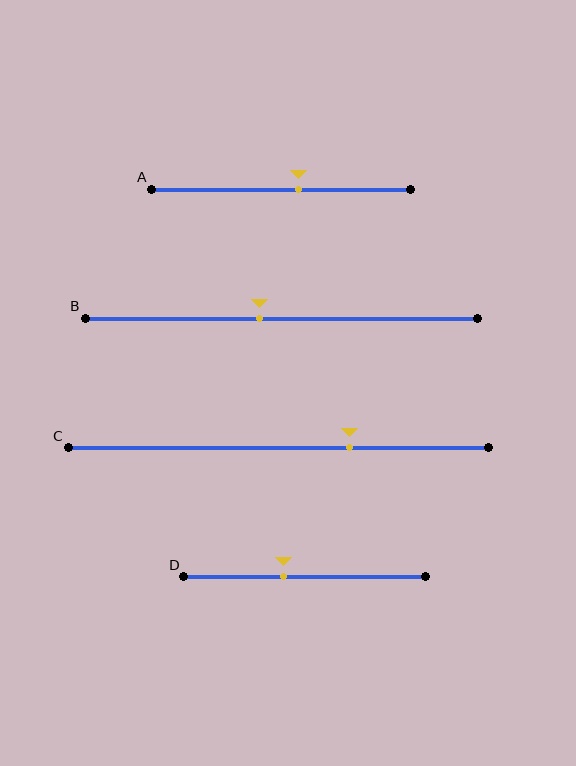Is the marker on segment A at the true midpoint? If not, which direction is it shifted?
No, the marker on segment A is shifted to the right by about 7% of the segment length.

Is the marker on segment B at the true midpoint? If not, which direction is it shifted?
No, the marker on segment B is shifted to the left by about 6% of the segment length.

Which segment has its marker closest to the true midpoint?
Segment B has its marker closest to the true midpoint.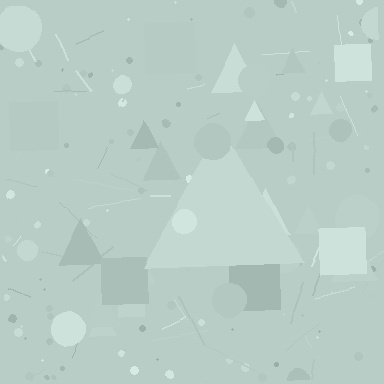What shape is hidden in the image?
A triangle is hidden in the image.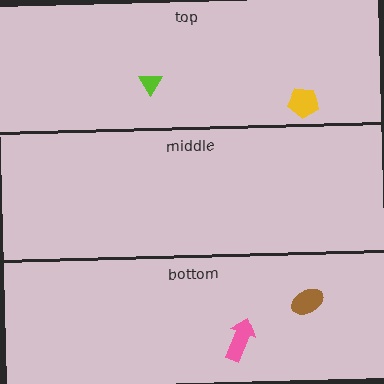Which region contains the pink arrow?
The bottom region.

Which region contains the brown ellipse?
The bottom region.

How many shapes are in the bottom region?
2.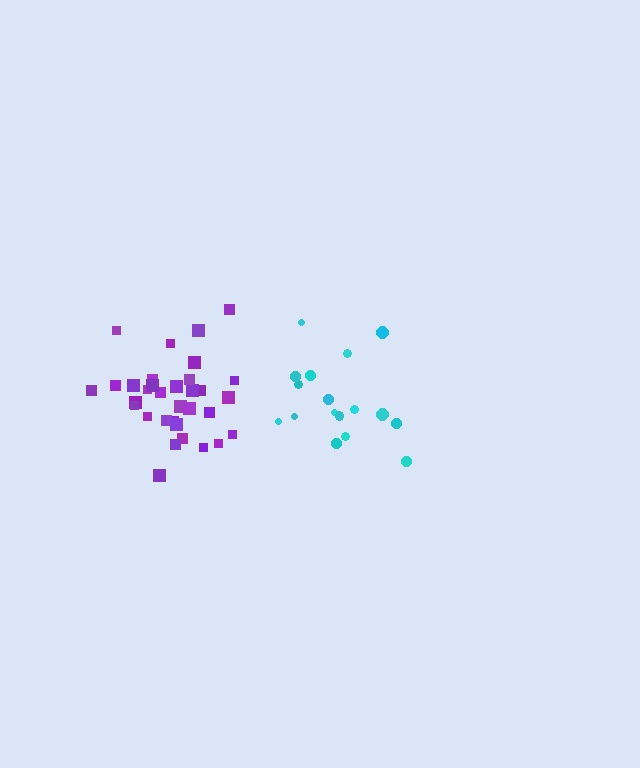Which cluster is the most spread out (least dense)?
Cyan.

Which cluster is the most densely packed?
Purple.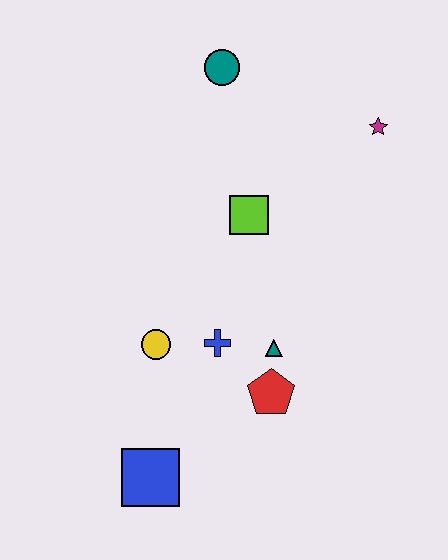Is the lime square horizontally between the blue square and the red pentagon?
Yes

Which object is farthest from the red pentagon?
The teal circle is farthest from the red pentagon.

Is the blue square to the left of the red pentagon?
Yes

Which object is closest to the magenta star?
The lime square is closest to the magenta star.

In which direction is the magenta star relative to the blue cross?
The magenta star is above the blue cross.